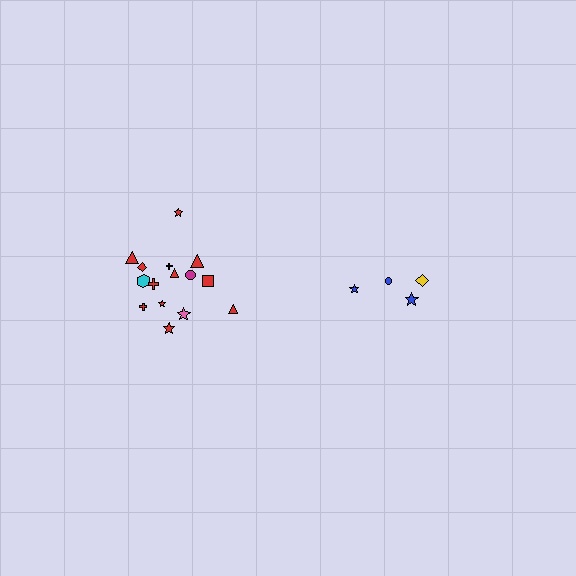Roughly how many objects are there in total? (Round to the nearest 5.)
Roughly 20 objects in total.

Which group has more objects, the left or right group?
The left group.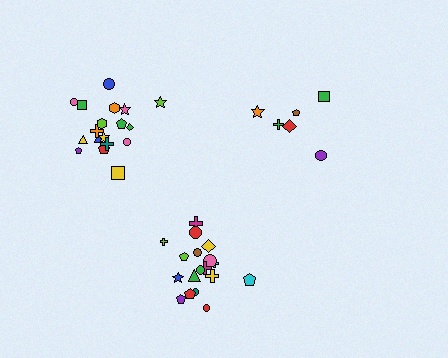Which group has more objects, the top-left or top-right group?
The top-left group.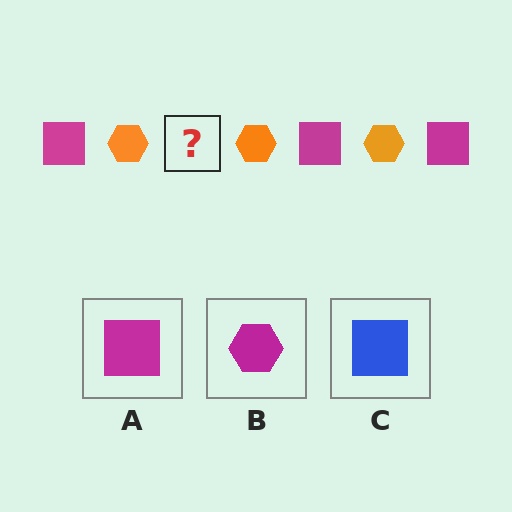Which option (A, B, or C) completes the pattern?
A.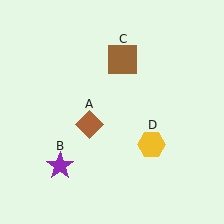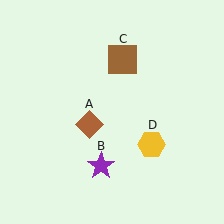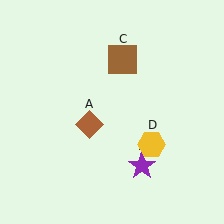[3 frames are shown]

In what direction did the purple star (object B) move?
The purple star (object B) moved right.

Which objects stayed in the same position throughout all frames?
Brown diamond (object A) and brown square (object C) and yellow hexagon (object D) remained stationary.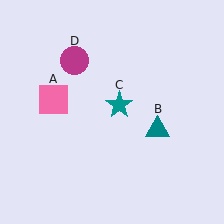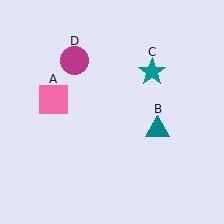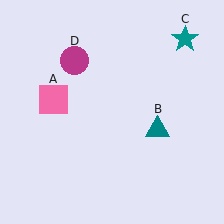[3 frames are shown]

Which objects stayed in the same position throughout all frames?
Pink square (object A) and teal triangle (object B) and magenta circle (object D) remained stationary.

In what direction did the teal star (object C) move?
The teal star (object C) moved up and to the right.